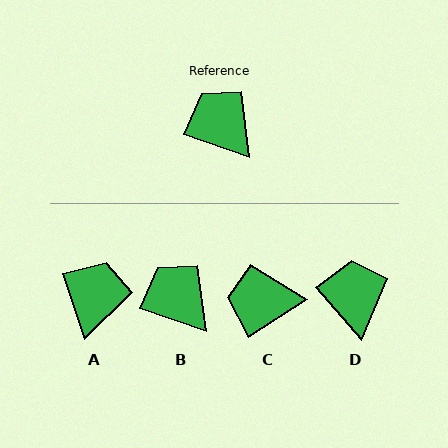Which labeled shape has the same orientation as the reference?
B.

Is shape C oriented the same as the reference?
No, it is off by about 52 degrees.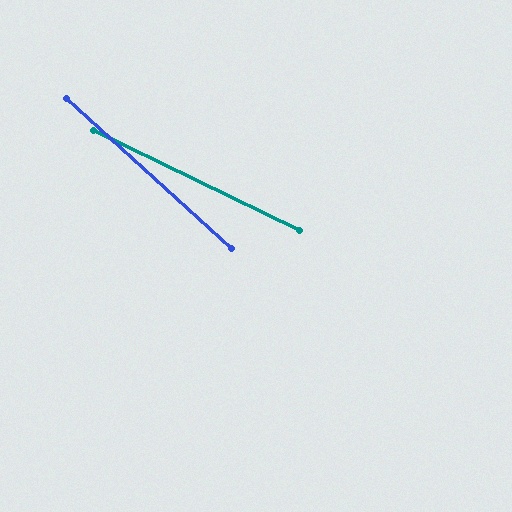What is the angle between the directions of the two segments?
Approximately 16 degrees.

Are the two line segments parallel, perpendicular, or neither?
Neither parallel nor perpendicular — they differ by about 16°.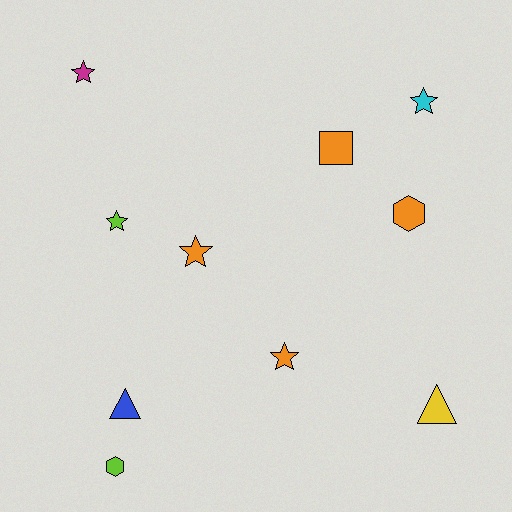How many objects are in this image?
There are 10 objects.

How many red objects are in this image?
There are no red objects.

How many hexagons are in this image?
There are 2 hexagons.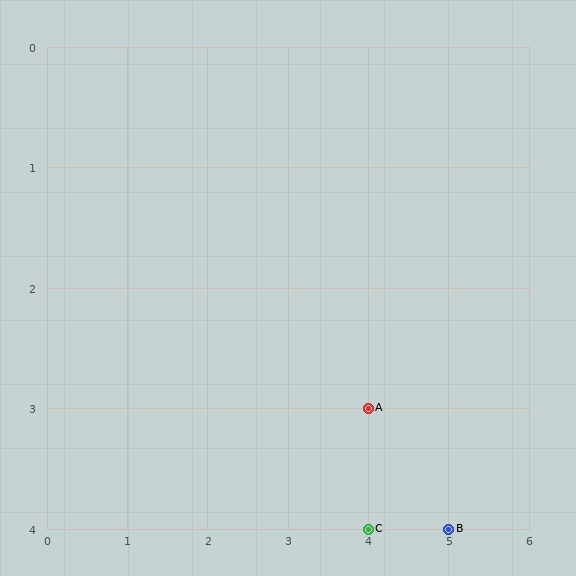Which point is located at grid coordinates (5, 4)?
Point B is at (5, 4).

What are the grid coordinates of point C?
Point C is at grid coordinates (4, 4).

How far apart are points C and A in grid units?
Points C and A are 1 row apart.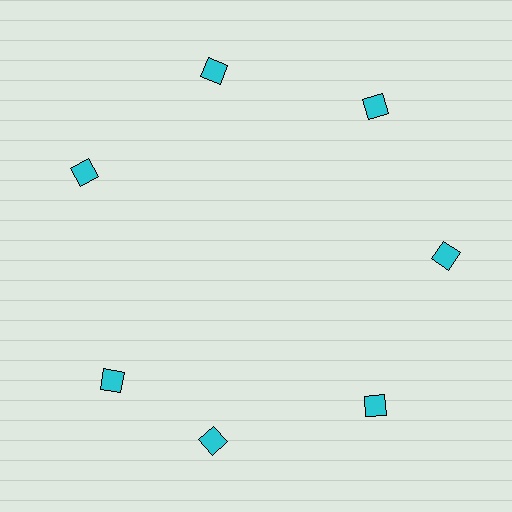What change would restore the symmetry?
The symmetry would be restored by rotating it back into even spacing with its neighbors so that all 7 diamonds sit at equal angles and equal distance from the center.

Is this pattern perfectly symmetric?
No. The 7 cyan diamonds are arranged in a ring, but one element near the 8 o'clock position is rotated out of alignment along the ring, breaking the 7-fold rotational symmetry.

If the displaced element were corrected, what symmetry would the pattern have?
It would have 7-fold rotational symmetry — the pattern would map onto itself every 51 degrees.